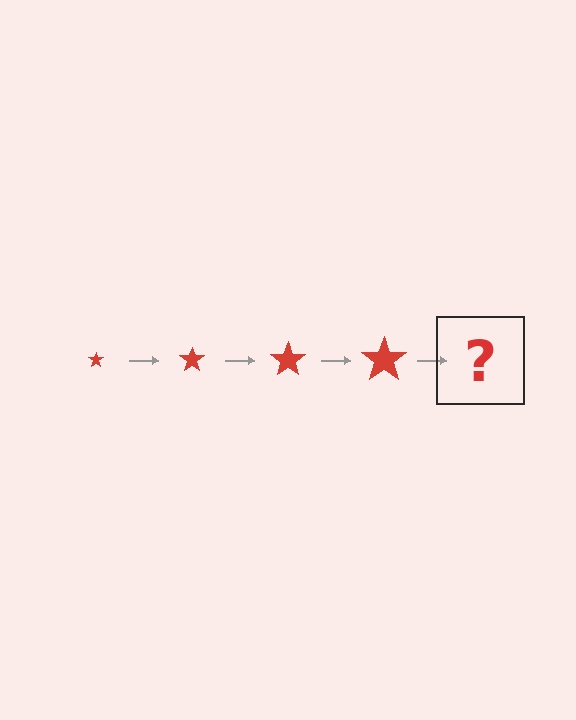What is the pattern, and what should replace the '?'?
The pattern is that the star gets progressively larger each step. The '?' should be a red star, larger than the previous one.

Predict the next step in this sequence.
The next step is a red star, larger than the previous one.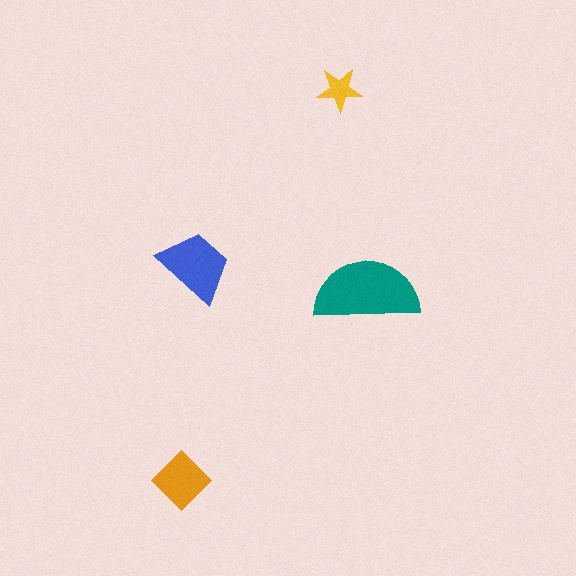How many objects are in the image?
There are 4 objects in the image.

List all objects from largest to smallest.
The teal semicircle, the blue trapezoid, the orange diamond, the yellow star.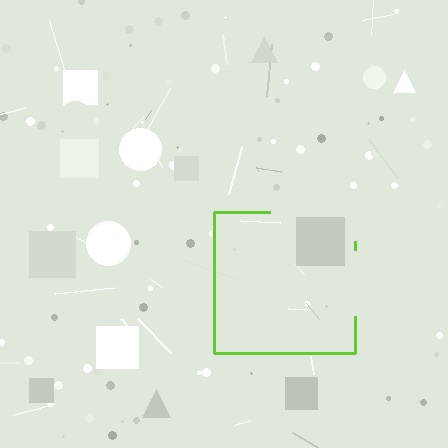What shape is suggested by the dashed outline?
The dashed outline suggests a square.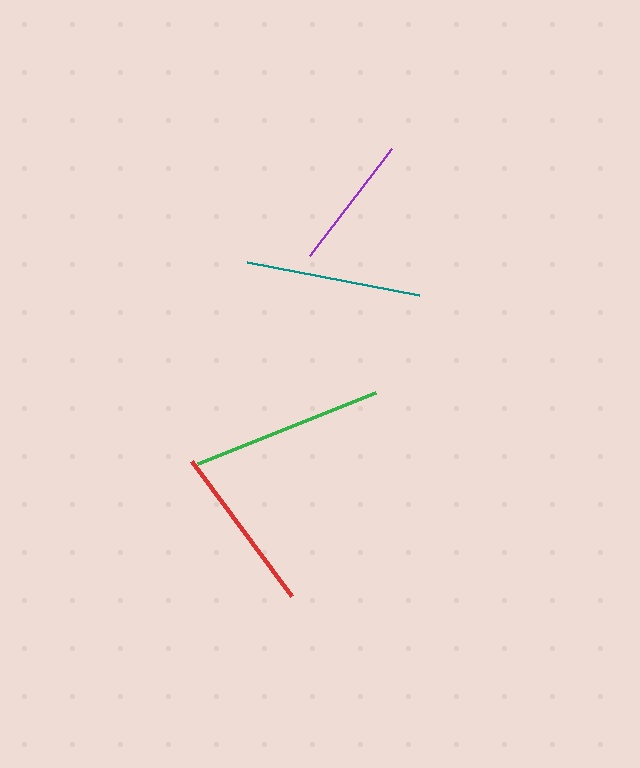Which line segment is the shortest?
The purple line is the shortest at approximately 135 pixels.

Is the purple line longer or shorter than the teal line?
The teal line is longer than the purple line.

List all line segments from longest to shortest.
From longest to shortest: green, teal, red, purple.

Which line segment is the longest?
The green line is the longest at approximately 192 pixels.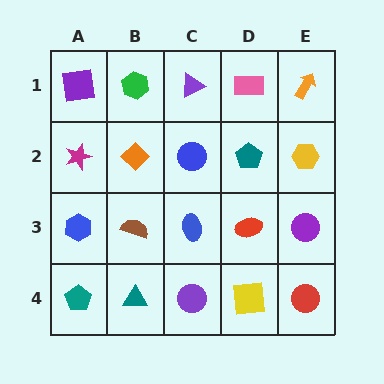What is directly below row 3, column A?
A teal pentagon.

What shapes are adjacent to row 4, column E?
A purple circle (row 3, column E), a yellow square (row 4, column D).